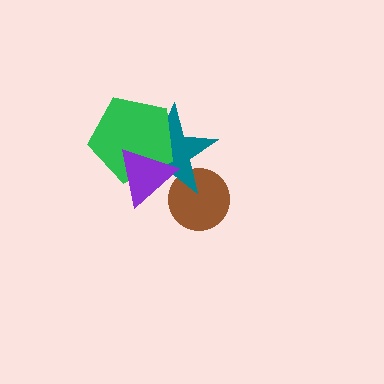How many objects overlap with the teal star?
3 objects overlap with the teal star.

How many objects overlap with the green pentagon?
2 objects overlap with the green pentagon.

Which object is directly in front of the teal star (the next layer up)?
The green pentagon is directly in front of the teal star.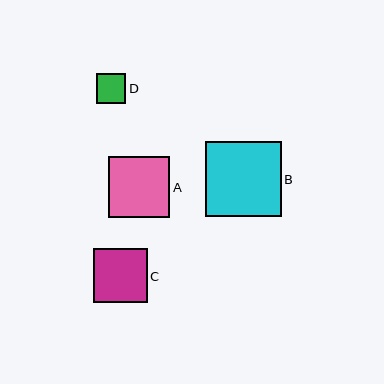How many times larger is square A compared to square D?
Square A is approximately 2.1 times the size of square D.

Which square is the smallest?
Square D is the smallest with a size of approximately 29 pixels.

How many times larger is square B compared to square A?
Square B is approximately 1.2 times the size of square A.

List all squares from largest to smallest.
From largest to smallest: B, A, C, D.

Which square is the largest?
Square B is the largest with a size of approximately 76 pixels.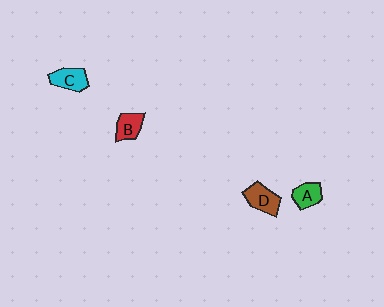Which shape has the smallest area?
Shape A (green).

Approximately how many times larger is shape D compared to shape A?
Approximately 1.3 times.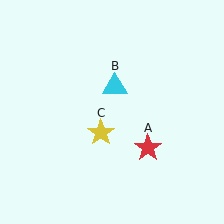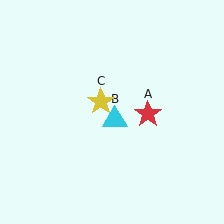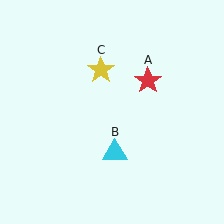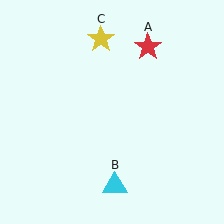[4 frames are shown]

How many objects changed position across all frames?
3 objects changed position: red star (object A), cyan triangle (object B), yellow star (object C).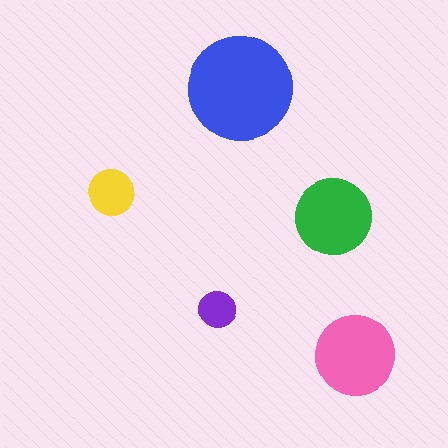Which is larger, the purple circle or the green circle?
The green one.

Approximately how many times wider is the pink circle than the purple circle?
About 2 times wider.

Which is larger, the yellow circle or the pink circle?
The pink one.